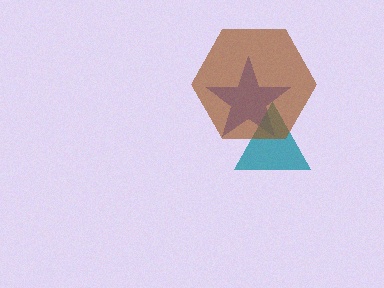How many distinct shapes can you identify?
There are 3 distinct shapes: a blue star, a teal triangle, a brown hexagon.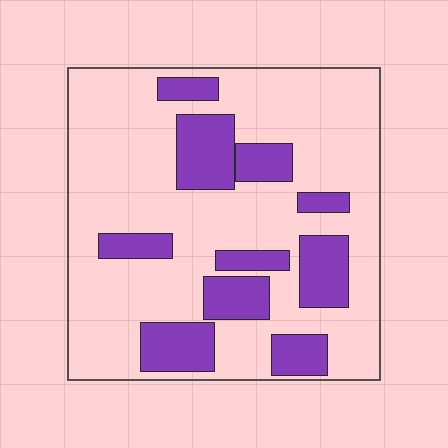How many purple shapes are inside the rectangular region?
10.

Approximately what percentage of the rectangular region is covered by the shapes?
Approximately 25%.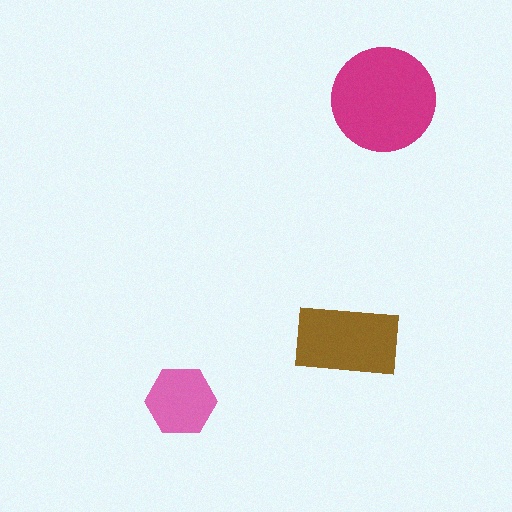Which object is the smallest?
The pink hexagon.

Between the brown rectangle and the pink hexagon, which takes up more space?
The brown rectangle.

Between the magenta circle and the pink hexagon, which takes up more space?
The magenta circle.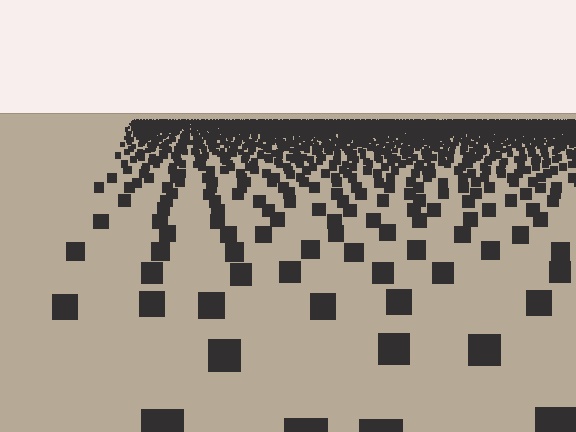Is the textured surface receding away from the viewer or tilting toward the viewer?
The surface is receding away from the viewer. Texture elements get smaller and denser toward the top.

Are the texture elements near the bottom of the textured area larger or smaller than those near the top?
Larger. Near the bottom, elements are closer to the viewer and appear at a bigger on-screen size.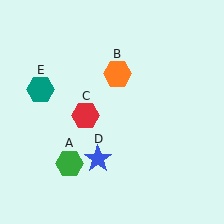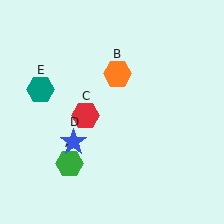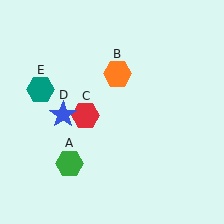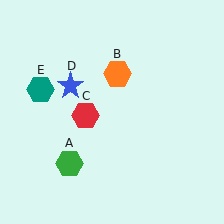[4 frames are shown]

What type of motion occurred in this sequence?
The blue star (object D) rotated clockwise around the center of the scene.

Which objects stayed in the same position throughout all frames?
Green hexagon (object A) and orange hexagon (object B) and red hexagon (object C) and teal hexagon (object E) remained stationary.